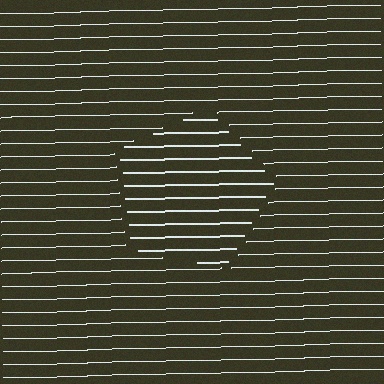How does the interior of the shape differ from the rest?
The interior of the shape contains the same grating, shifted by half a period — the contour is defined by the phase discontinuity where line-ends from the inner and outer gratings abut.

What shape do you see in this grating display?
An illusory pentagon. The interior of the shape contains the same grating, shifted by half a period — the contour is defined by the phase discontinuity where line-ends from the inner and outer gratings abut.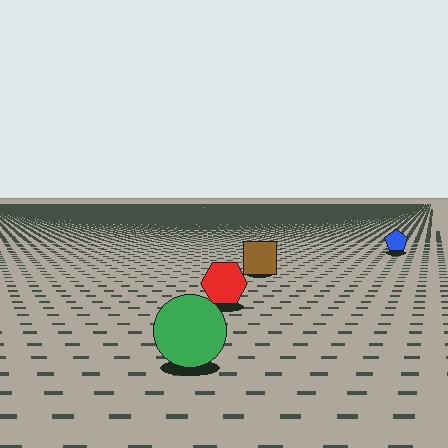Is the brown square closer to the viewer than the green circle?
No. The green circle is closer — you can tell from the texture gradient: the ground texture is coarser near it.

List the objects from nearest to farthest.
From nearest to farthest: the green circle, the red hexagon, the brown square, the blue pentagon.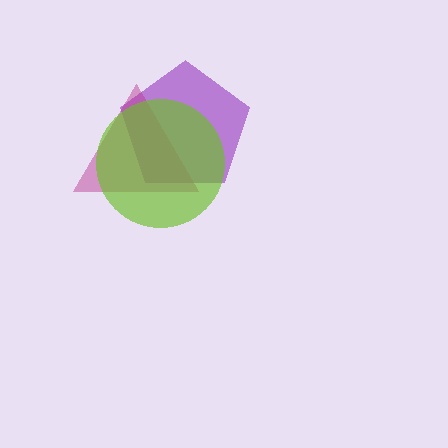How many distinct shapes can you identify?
There are 3 distinct shapes: a purple pentagon, a magenta triangle, a lime circle.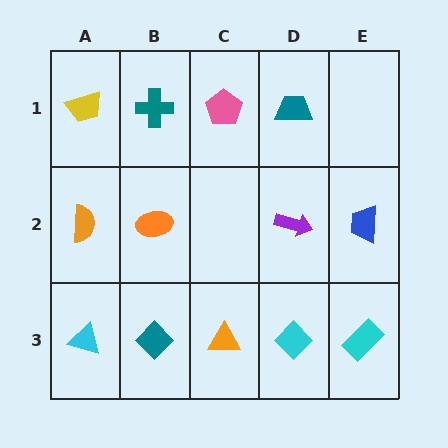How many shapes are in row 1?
4 shapes.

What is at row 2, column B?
An orange ellipse.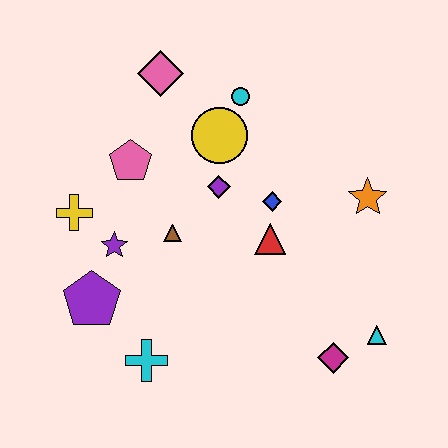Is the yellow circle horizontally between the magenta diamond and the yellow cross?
Yes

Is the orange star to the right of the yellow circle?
Yes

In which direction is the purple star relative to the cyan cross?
The purple star is above the cyan cross.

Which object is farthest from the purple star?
The cyan triangle is farthest from the purple star.